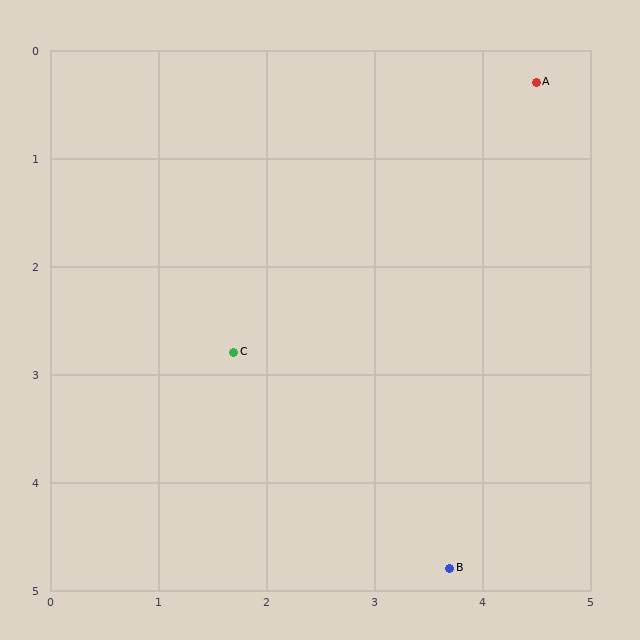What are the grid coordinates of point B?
Point B is at approximately (3.7, 4.8).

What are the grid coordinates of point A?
Point A is at approximately (4.5, 0.3).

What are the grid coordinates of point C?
Point C is at approximately (1.7, 2.8).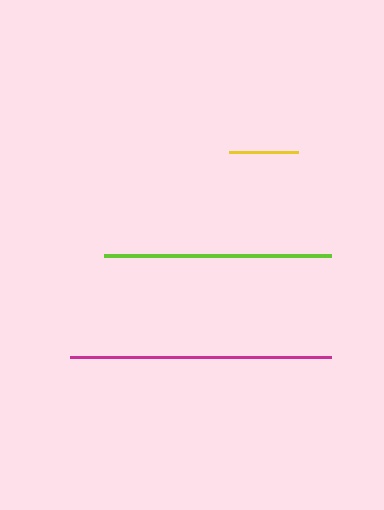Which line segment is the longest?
The magenta line is the longest at approximately 261 pixels.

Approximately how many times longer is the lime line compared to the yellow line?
The lime line is approximately 3.3 times the length of the yellow line.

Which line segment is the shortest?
The yellow line is the shortest at approximately 68 pixels.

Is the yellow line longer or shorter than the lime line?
The lime line is longer than the yellow line.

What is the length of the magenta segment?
The magenta segment is approximately 261 pixels long.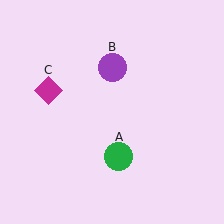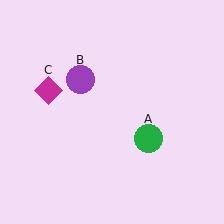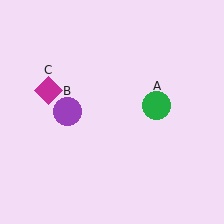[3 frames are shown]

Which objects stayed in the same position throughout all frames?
Magenta diamond (object C) remained stationary.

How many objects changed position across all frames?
2 objects changed position: green circle (object A), purple circle (object B).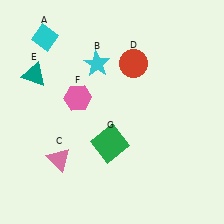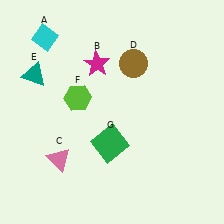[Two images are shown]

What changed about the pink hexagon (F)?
In Image 1, F is pink. In Image 2, it changed to lime.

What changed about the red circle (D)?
In Image 1, D is red. In Image 2, it changed to brown.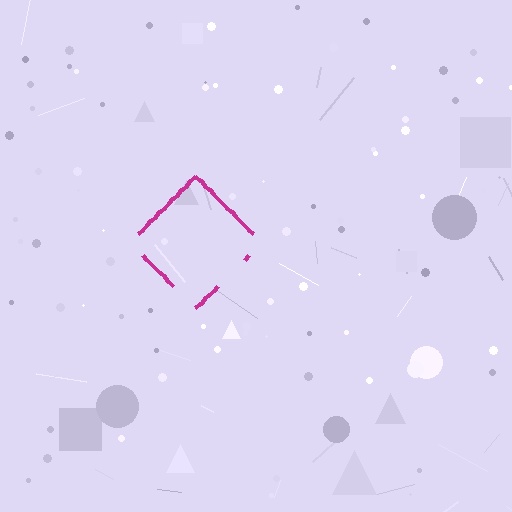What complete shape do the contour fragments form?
The contour fragments form a diamond.